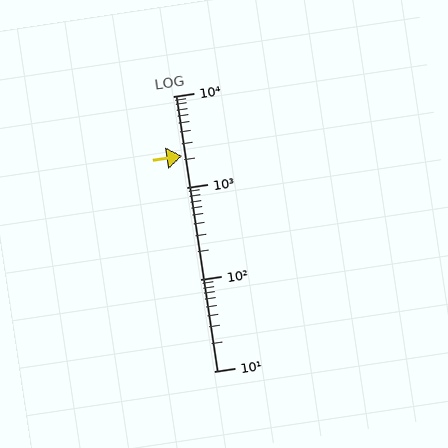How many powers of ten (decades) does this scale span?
The scale spans 3 decades, from 10 to 10000.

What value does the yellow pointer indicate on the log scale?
The pointer indicates approximately 2200.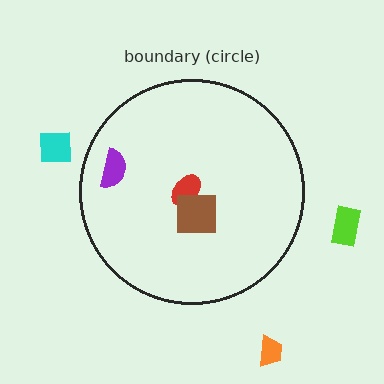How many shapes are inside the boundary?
3 inside, 3 outside.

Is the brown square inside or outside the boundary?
Inside.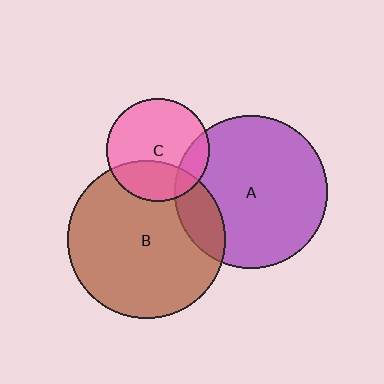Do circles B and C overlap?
Yes.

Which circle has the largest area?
Circle B (brown).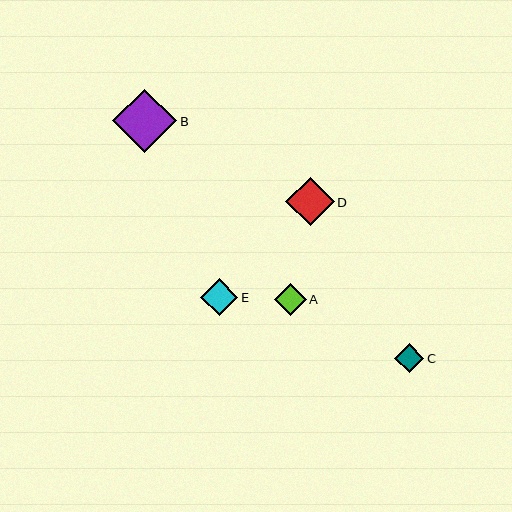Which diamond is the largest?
Diamond B is the largest with a size of approximately 64 pixels.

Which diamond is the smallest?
Diamond C is the smallest with a size of approximately 30 pixels.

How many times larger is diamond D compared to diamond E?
Diamond D is approximately 1.3 times the size of diamond E.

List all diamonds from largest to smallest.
From largest to smallest: B, D, E, A, C.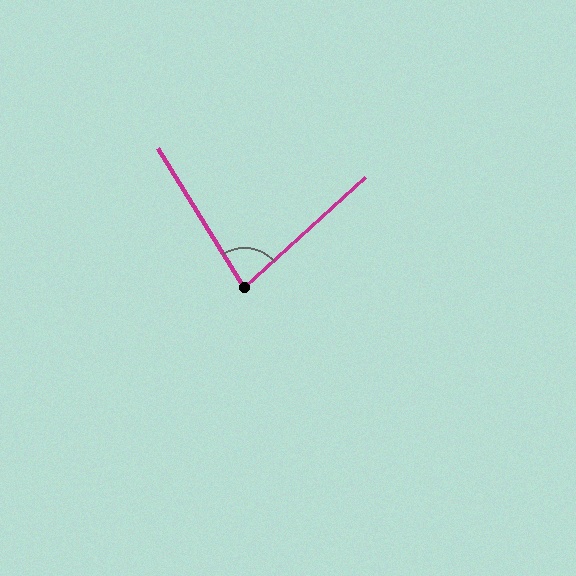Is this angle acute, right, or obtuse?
It is acute.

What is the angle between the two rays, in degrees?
Approximately 79 degrees.